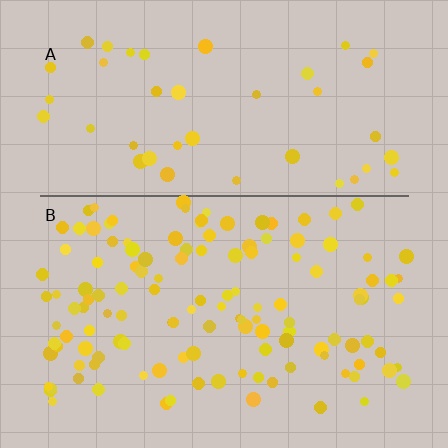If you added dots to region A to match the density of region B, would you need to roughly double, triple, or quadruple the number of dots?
Approximately triple.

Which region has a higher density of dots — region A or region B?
B (the bottom).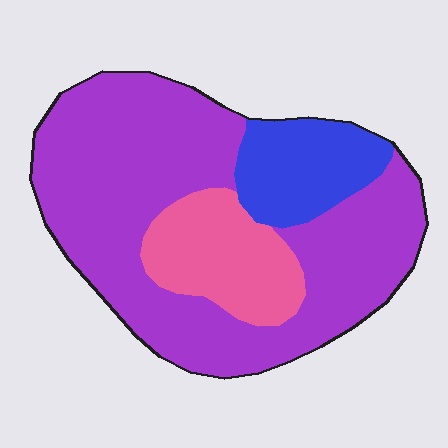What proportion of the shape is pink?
Pink takes up about one sixth (1/6) of the shape.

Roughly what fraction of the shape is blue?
Blue takes up about one sixth (1/6) of the shape.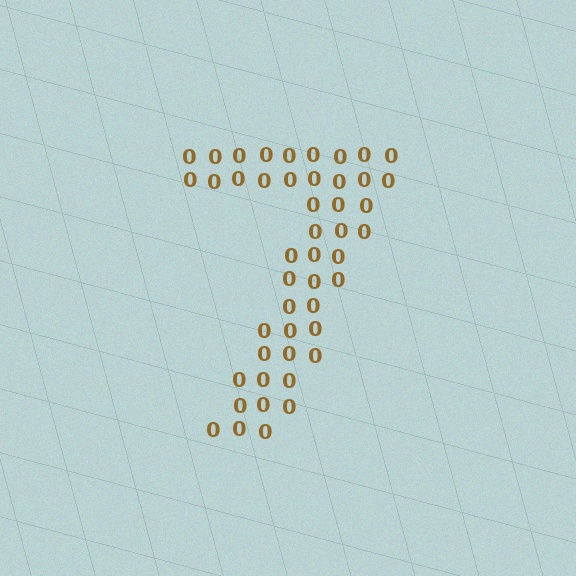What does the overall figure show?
The overall figure shows the digit 7.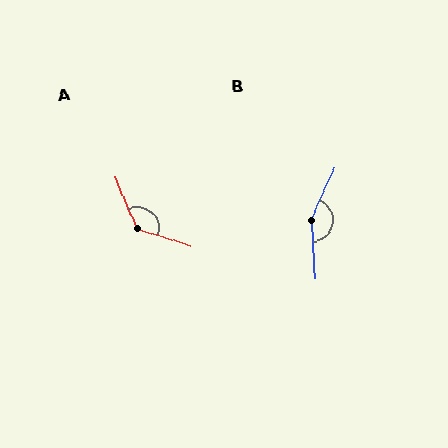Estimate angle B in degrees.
Approximately 152 degrees.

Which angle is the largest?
B, at approximately 152 degrees.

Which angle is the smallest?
A, at approximately 131 degrees.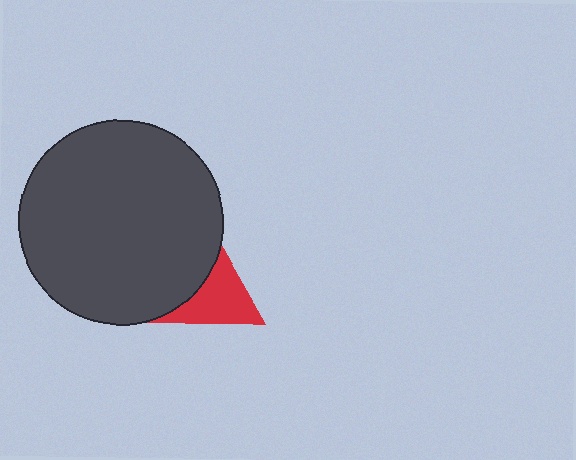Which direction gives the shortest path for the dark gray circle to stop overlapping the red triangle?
Moving left gives the shortest separation.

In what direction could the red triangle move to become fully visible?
The red triangle could move right. That would shift it out from behind the dark gray circle entirely.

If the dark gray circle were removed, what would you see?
You would see the complete red triangle.